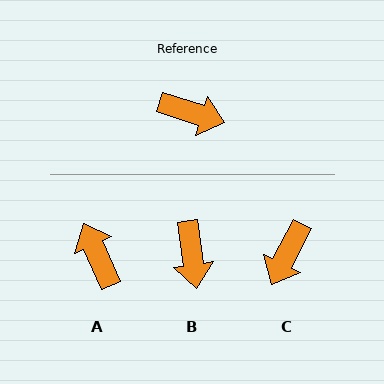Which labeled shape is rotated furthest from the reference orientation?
A, about 132 degrees away.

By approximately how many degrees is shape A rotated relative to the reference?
Approximately 132 degrees counter-clockwise.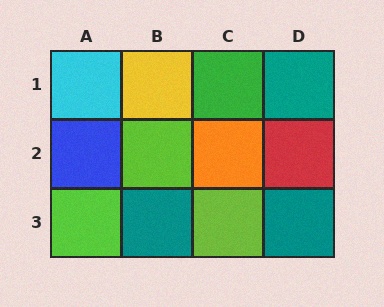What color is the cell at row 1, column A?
Cyan.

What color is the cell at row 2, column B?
Lime.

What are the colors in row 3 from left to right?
Lime, teal, lime, teal.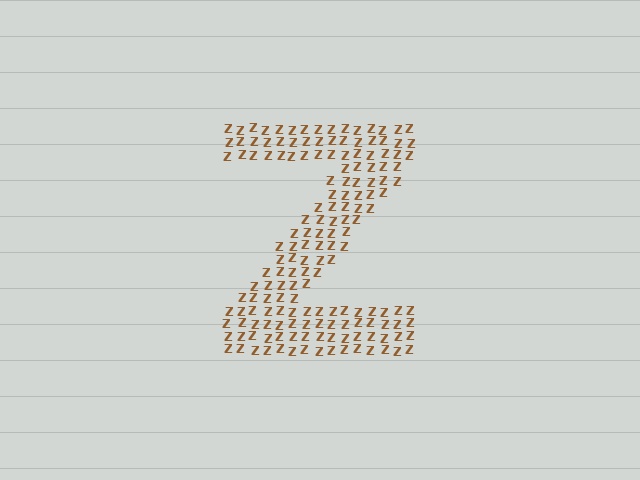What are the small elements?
The small elements are letter Z's.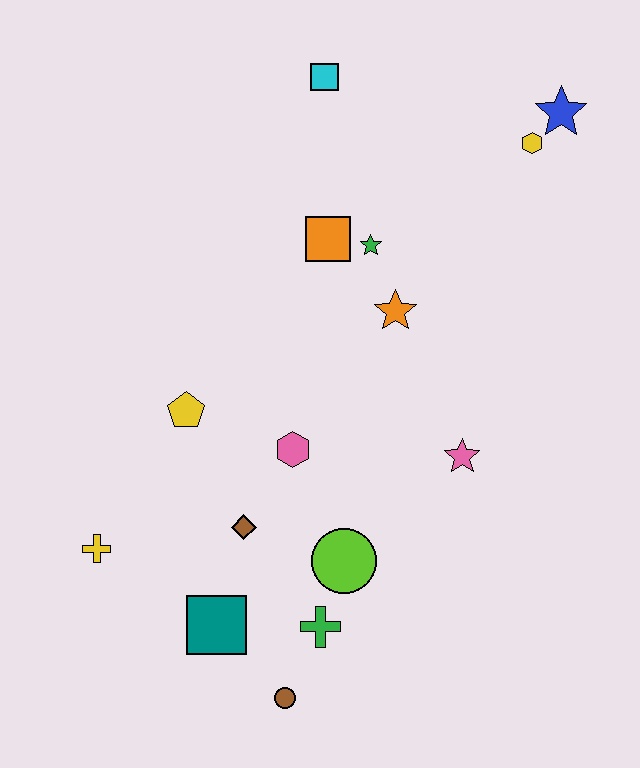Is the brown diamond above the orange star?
No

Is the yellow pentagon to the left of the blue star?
Yes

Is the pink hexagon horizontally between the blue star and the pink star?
No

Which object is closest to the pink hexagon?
The brown diamond is closest to the pink hexagon.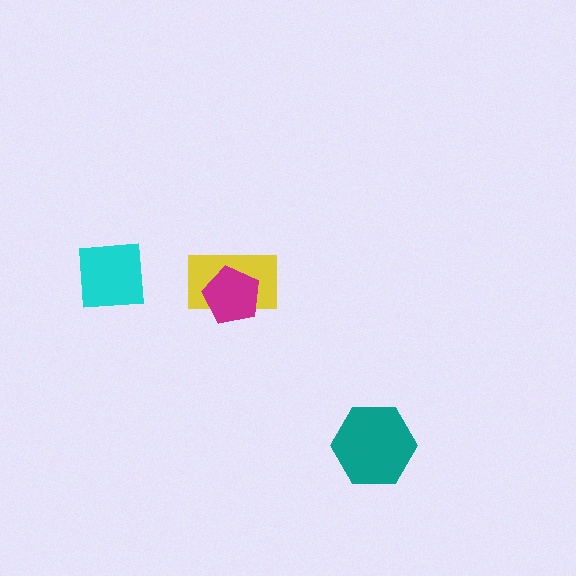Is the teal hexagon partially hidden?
No, no other shape covers it.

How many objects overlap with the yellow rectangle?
1 object overlaps with the yellow rectangle.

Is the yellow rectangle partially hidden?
Yes, it is partially covered by another shape.